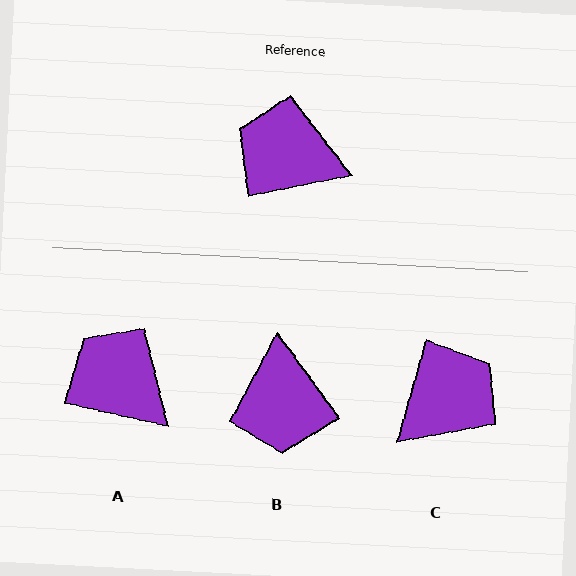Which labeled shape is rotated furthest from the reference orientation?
C, about 118 degrees away.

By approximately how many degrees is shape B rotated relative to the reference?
Approximately 114 degrees counter-clockwise.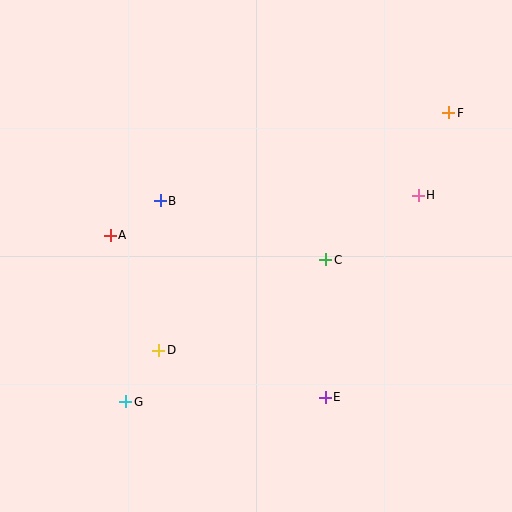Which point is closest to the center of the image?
Point C at (326, 260) is closest to the center.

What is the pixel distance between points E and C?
The distance between E and C is 137 pixels.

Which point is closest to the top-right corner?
Point F is closest to the top-right corner.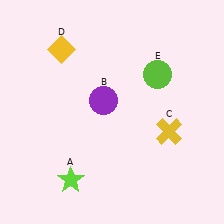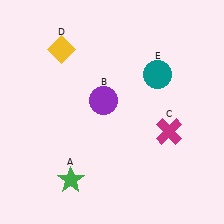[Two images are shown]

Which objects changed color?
A changed from lime to green. C changed from yellow to magenta. E changed from lime to teal.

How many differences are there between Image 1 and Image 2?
There are 3 differences between the two images.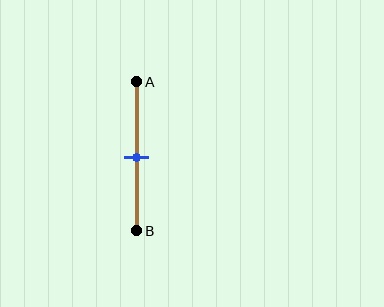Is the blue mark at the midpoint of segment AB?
Yes, the mark is approximately at the midpoint.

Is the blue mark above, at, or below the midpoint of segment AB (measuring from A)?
The blue mark is approximately at the midpoint of segment AB.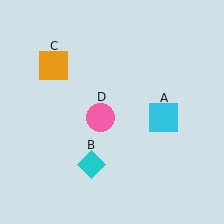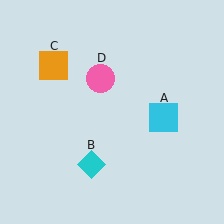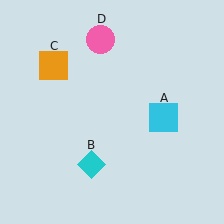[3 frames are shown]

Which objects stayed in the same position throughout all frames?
Cyan square (object A) and cyan diamond (object B) and orange square (object C) remained stationary.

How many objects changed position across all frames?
1 object changed position: pink circle (object D).